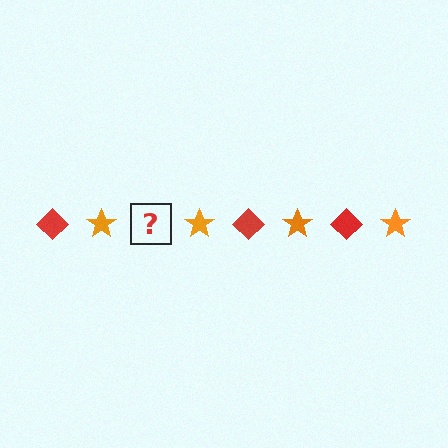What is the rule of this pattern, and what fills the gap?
The rule is that the pattern alternates between red diamond and orange star. The gap should be filled with a red diamond.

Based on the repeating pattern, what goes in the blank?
The blank should be a red diamond.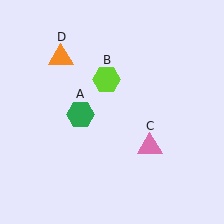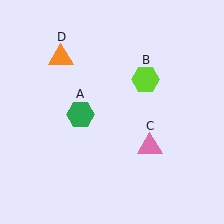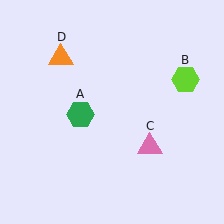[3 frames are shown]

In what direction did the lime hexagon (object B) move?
The lime hexagon (object B) moved right.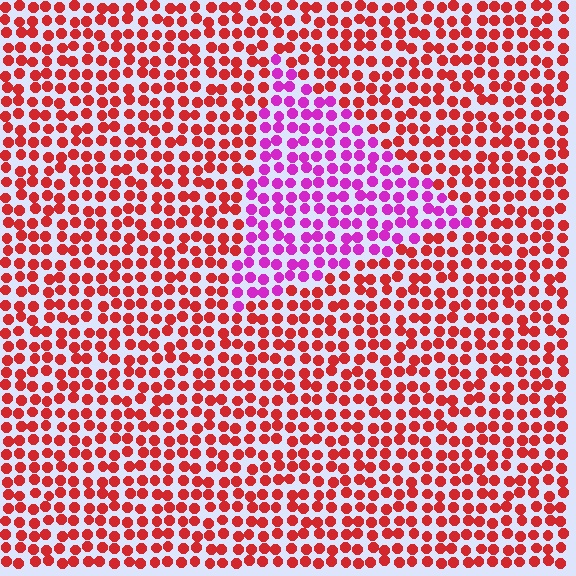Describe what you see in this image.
The image is filled with small red elements in a uniform arrangement. A triangle-shaped region is visible where the elements are tinted to a slightly different hue, forming a subtle color boundary.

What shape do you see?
I see a triangle.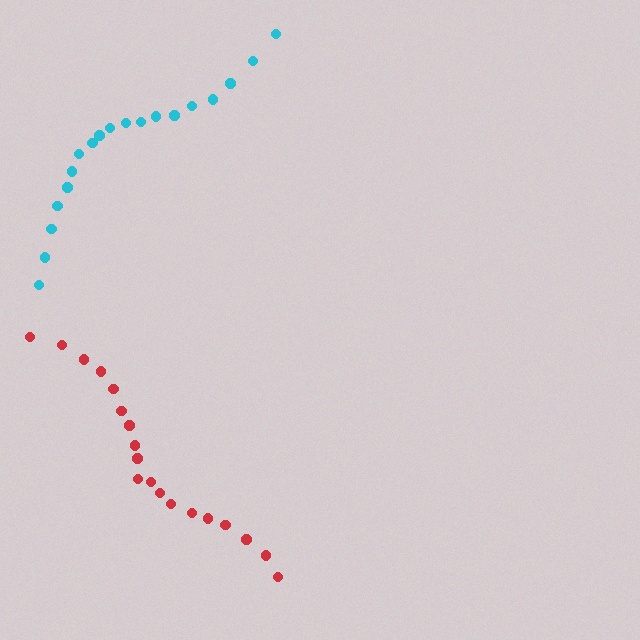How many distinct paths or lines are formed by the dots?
There are 2 distinct paths.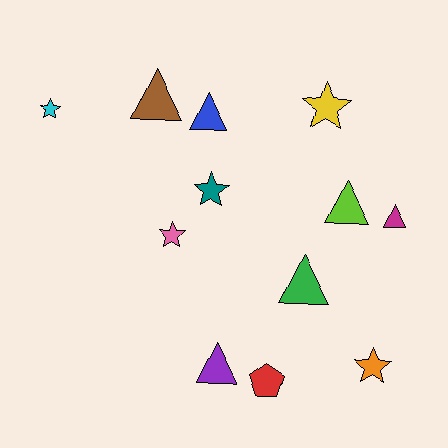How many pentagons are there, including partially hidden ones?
There is 1 pentagon.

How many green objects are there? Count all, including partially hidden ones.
There is 1 green object.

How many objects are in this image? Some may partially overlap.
There are 12 objects.